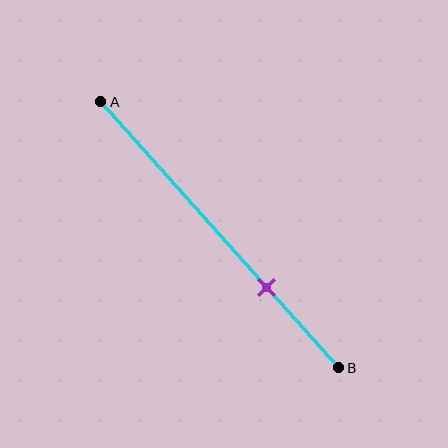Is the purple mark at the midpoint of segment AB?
No, the mark is at about 70% from A, not at the 50% midpoint.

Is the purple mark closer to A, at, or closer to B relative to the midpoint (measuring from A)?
The purple mark is closer to point B than the midpoint of segment AB.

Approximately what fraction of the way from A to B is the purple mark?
The purple mark is approximately 70% of the way from A to B.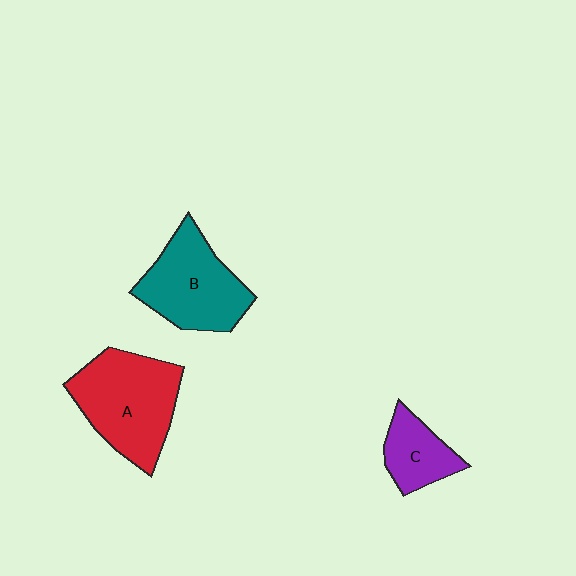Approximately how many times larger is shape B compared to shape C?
Approximately 1.9 times.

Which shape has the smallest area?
Shape C (purple).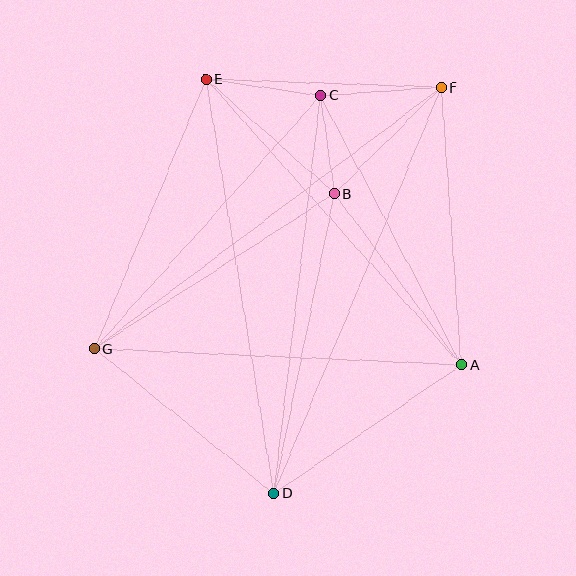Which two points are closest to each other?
Points B and C are closest to each other.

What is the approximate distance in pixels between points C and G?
The distance between C and G is approximately 340 pixels.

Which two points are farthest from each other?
Points D and F are farthest from each other.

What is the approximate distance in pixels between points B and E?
The distance between B and E is approximately 172 pixels.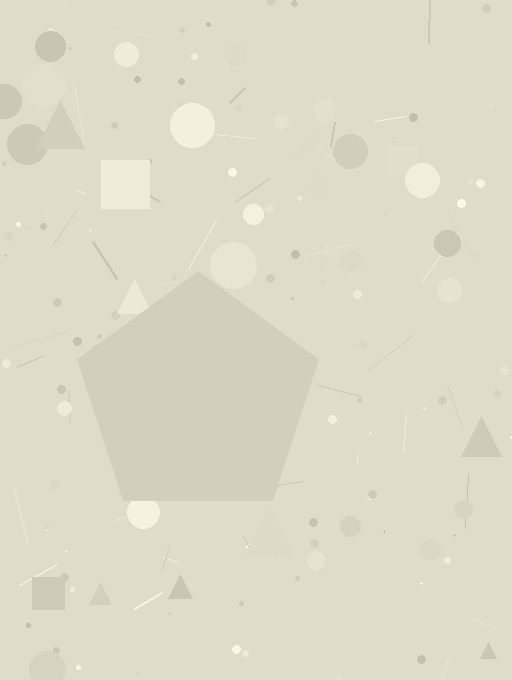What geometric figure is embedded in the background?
A pentagon is embedded in the background.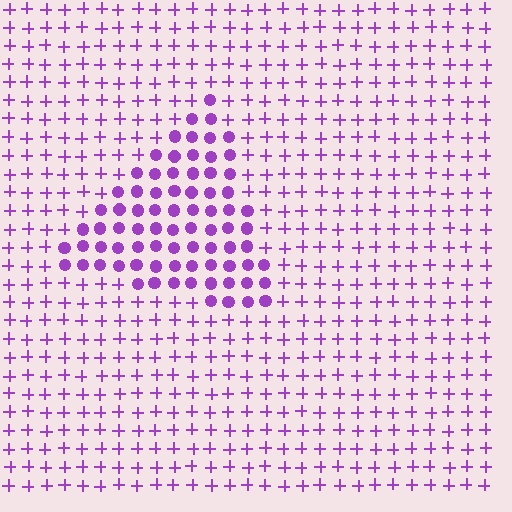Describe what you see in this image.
The image is filled with small purple elements arranged in a uniform grid. A triangle-shaped region contains circles, while the surrounding area contains plus signs. The boundary is defined purely by the change in element shape.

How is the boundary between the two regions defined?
The boundary is defined by a change in element shape: circles inside vs. plus signs outside. All elements share the same color and spacing.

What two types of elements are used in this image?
The image uses circles inside the triangle region and plus signs outside it.